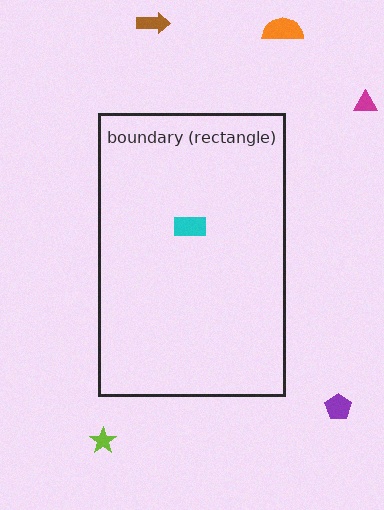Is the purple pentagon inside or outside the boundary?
Outside.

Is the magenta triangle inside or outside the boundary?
Outside.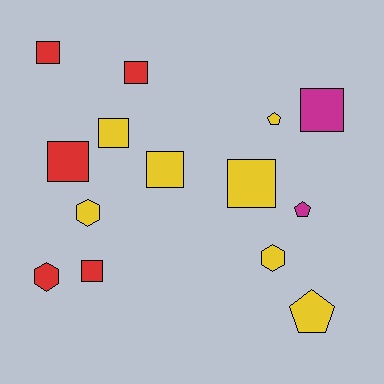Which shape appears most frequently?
Square, with 8 objects.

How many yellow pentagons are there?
There are 2 yellow pentagons.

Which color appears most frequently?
Yellow, with 7 objects.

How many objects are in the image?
There are 14 objects.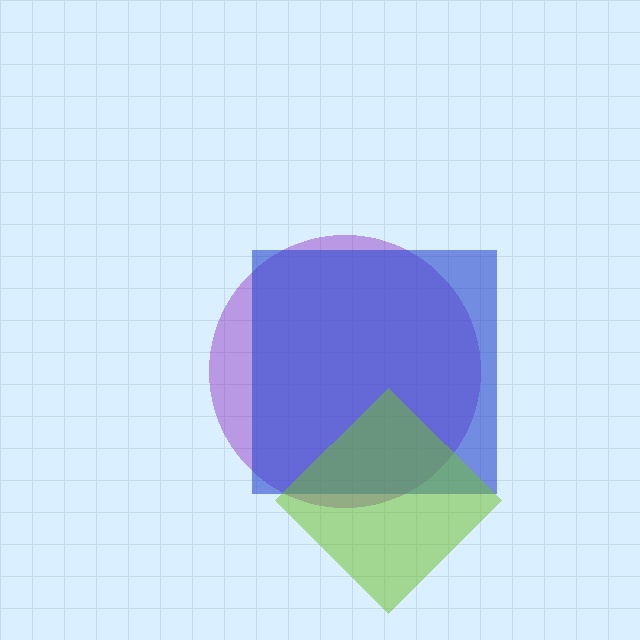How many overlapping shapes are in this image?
There are 3 overlapping shapes in the image.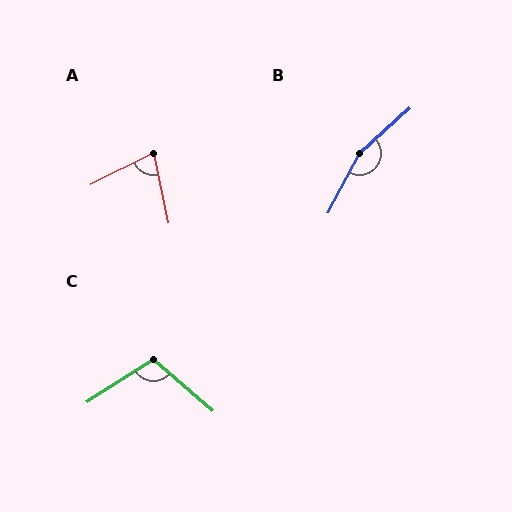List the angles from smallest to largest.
A (75°), C (107°), B (160°).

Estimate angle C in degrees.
Approximately 107 degrees.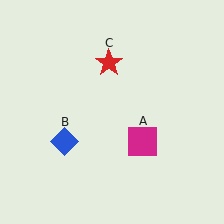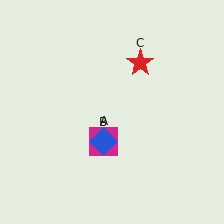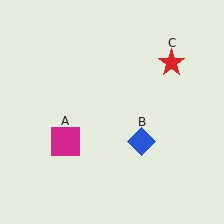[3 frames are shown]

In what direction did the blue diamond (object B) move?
The blue diamond (object B) moved right.